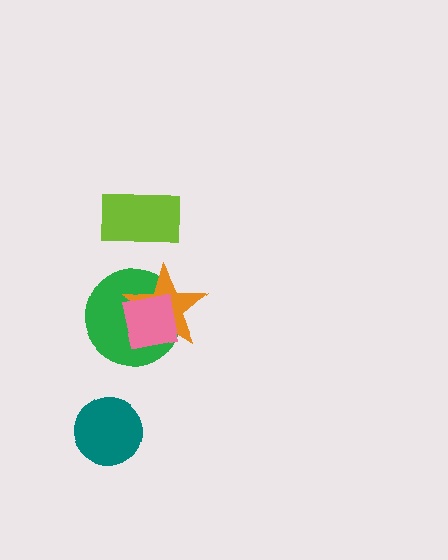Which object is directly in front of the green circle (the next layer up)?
The orange star is directly in front of the green circle.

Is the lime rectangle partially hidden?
No, no other shape covers it.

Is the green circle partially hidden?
Yes, it is partially covered by another shape.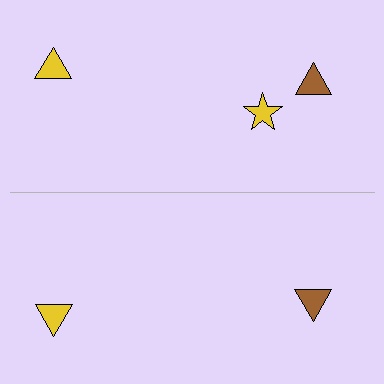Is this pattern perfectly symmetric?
No, the pattern is not perfectly symmetric. A yellow star is missing from the bottom side.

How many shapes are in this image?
There are 5 shapes in this image.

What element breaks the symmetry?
A yellow star is missing from the bottom side.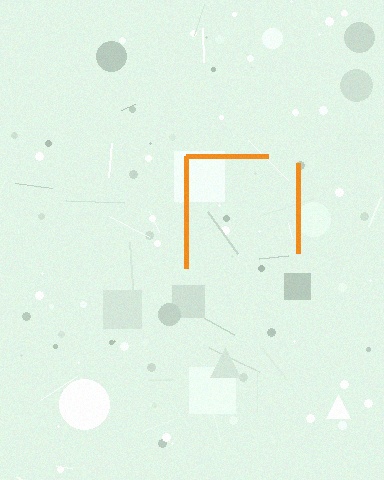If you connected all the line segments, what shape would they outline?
They would outline a square.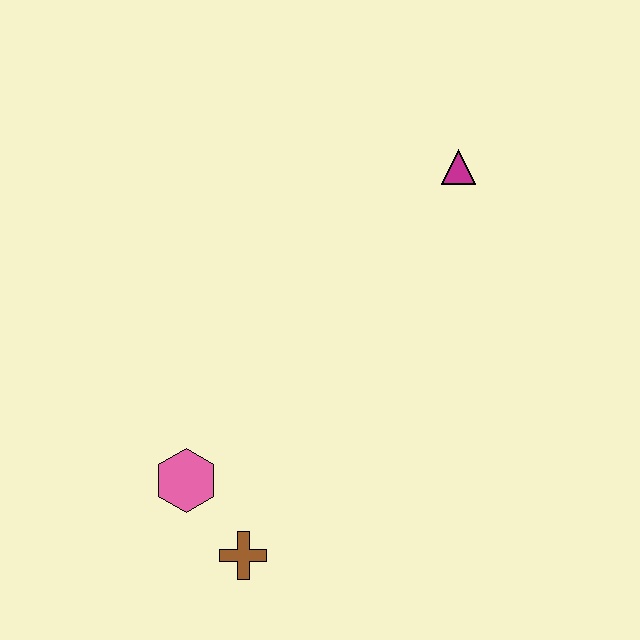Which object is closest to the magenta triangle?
The pink hexagon is closest to the magenta triangle.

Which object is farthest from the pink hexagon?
The magenta triangle is farthest from the pink hexagon.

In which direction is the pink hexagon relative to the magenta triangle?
The pink hexagon is below the magenta triangle.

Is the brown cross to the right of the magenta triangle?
No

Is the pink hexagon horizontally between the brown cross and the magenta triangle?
No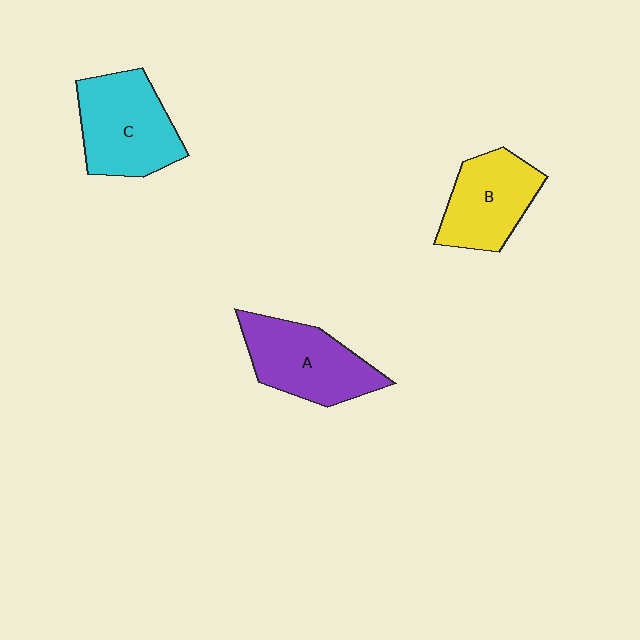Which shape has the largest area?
Shape C (cyan).